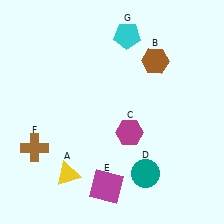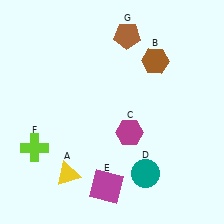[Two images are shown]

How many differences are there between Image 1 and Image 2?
There are 2 differences between the two images.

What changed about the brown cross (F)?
In Image 1, F is brown. In Image 2, it changed to lime.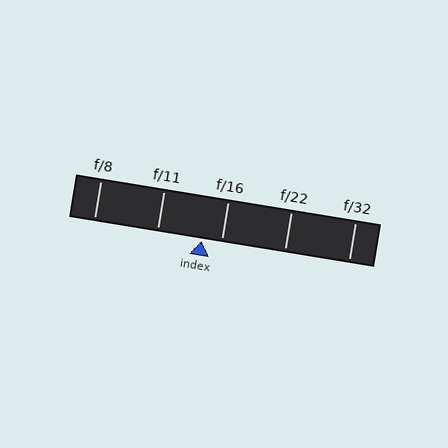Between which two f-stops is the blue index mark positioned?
The index mark is between f/11 and f/16.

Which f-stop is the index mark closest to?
The index mark is closest to f/16.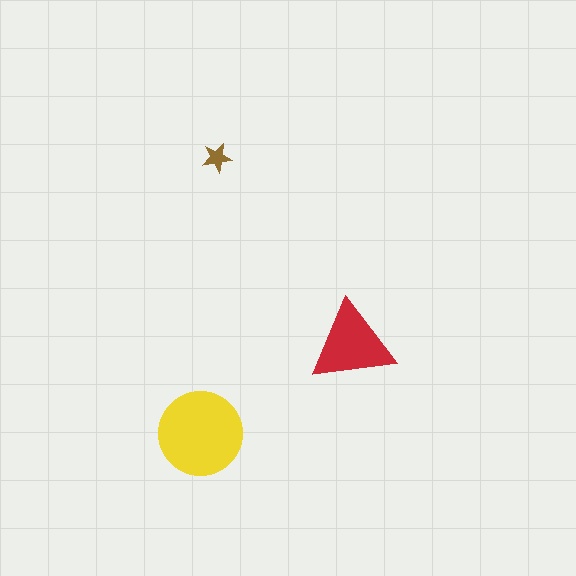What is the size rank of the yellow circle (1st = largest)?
1st.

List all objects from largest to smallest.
The yellow circle, the red triangle, the brown star.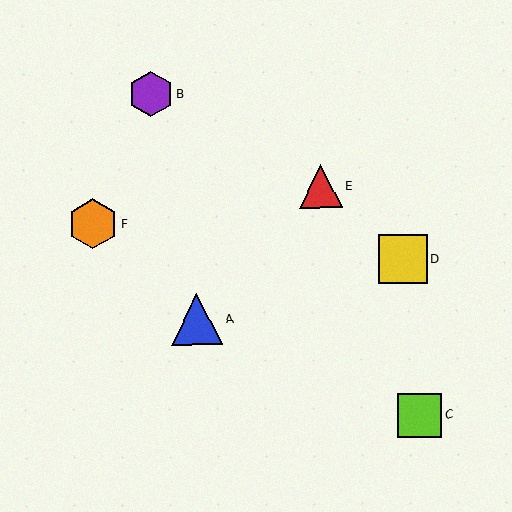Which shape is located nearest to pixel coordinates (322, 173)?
The red triangle (labeled E) at (321, 186) is nearest to that location.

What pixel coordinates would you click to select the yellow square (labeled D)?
Click at (403, 259) to select the yellow square D.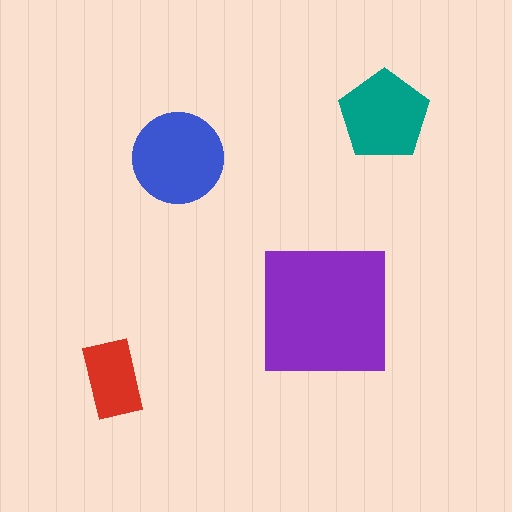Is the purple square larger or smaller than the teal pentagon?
Larger.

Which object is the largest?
The purple square.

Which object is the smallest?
The red rectangle.